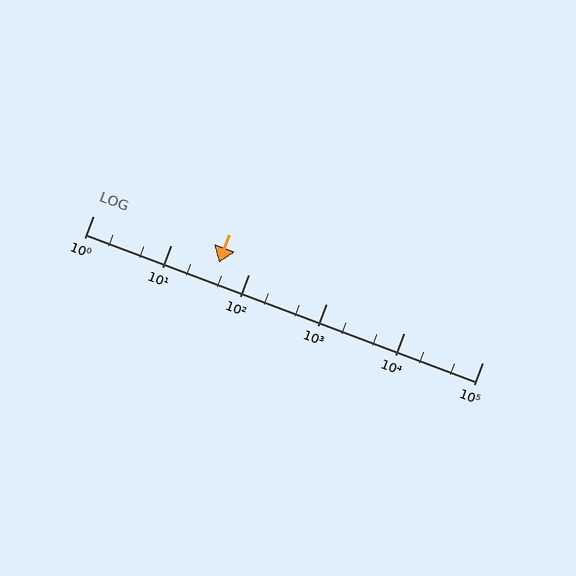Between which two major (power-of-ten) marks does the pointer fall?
The pointer is between 10 and 100.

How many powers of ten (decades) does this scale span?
The scale spans 5 decades, from 1 to 100000.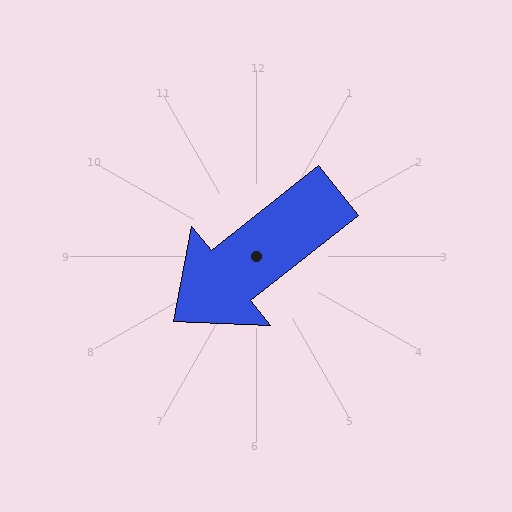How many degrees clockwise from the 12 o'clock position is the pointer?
Approximately 231 degrees.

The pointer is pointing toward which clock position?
Roughly 8 o'clock.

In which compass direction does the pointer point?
Southwest.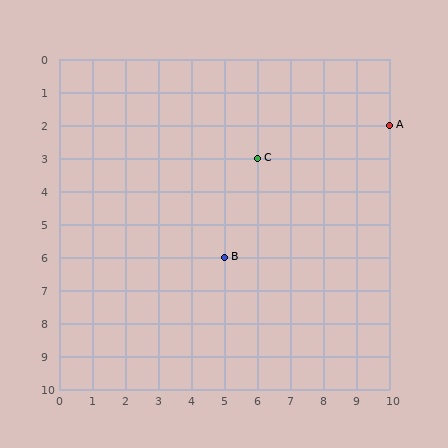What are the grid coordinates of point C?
Point C is at grid coordinates (6, 3).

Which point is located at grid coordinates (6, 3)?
Point C is at (6, 3).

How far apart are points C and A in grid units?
Points C and A are 4 columns and 1 row apart (about 4.1 grid units diagonally).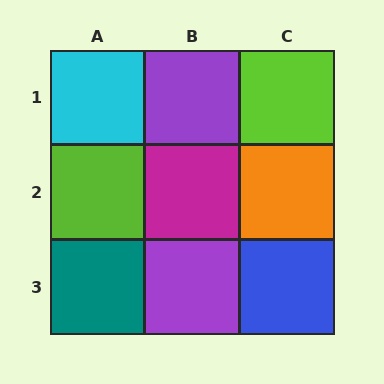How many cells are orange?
1 cell is orange.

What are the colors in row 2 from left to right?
Lime, magenta, orange.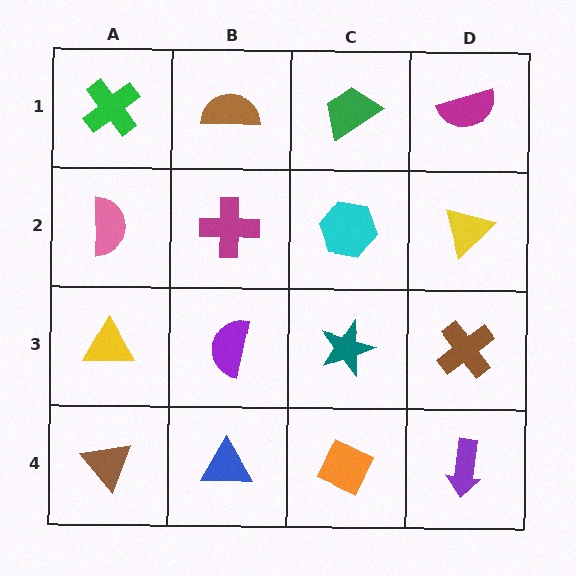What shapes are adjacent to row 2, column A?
A green cross (row 1, column A), a yellow triangle (row 3, column A), a magenta cross (row 2, column B).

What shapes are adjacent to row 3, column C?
A cyan hexagon (row 2, column C), an orange diamond (row 4, column C), a purple semicircle (row 3, column B), a brown cross (row 3, column D).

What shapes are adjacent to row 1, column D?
A yellow triangle (row 2, column D), a green trapezoid (row 1, column C).